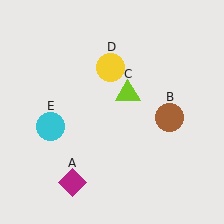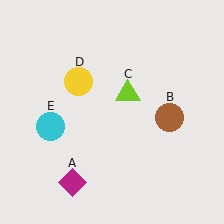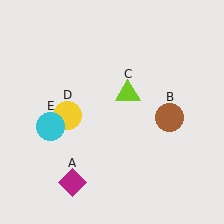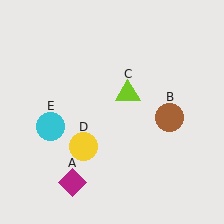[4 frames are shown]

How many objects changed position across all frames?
1 object changed position: yellow circle (object D).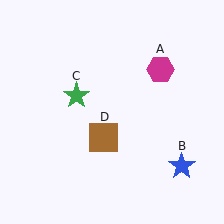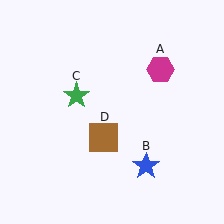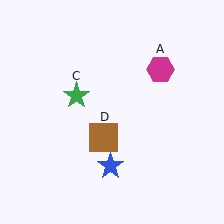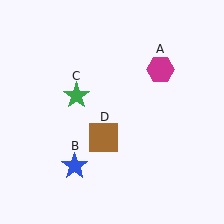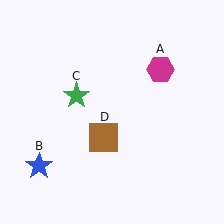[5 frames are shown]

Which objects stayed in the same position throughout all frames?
Magenta hexagon (object A) and green star (object C) and brown square (object D) remained stationary.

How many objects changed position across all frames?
1 object changed position: blue star (object B).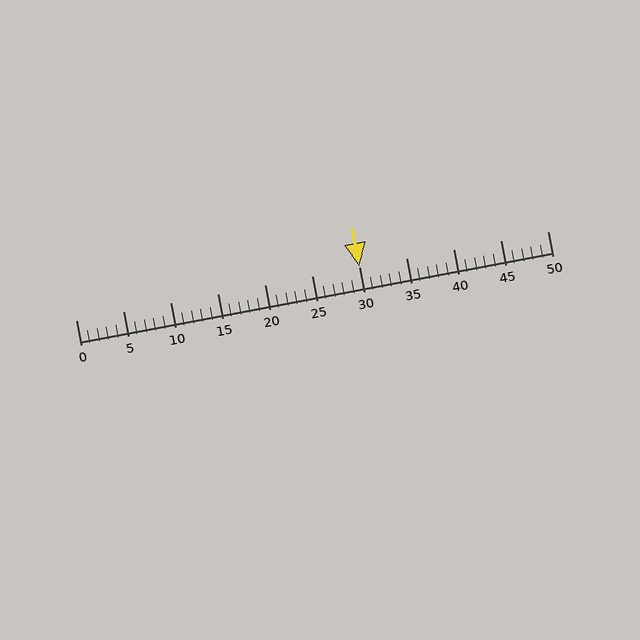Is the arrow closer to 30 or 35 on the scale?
The arrow is closer to 30.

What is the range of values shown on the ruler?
The ruler shows values from 0 to 50.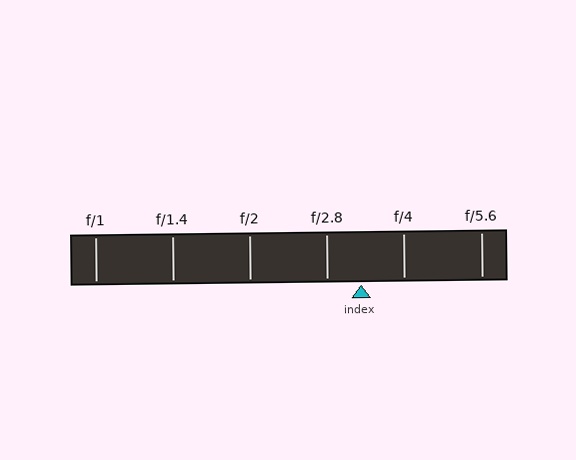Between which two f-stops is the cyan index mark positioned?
The index mark is between f/2.8 and f/4.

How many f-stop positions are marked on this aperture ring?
There are 6 f-stop positions marked.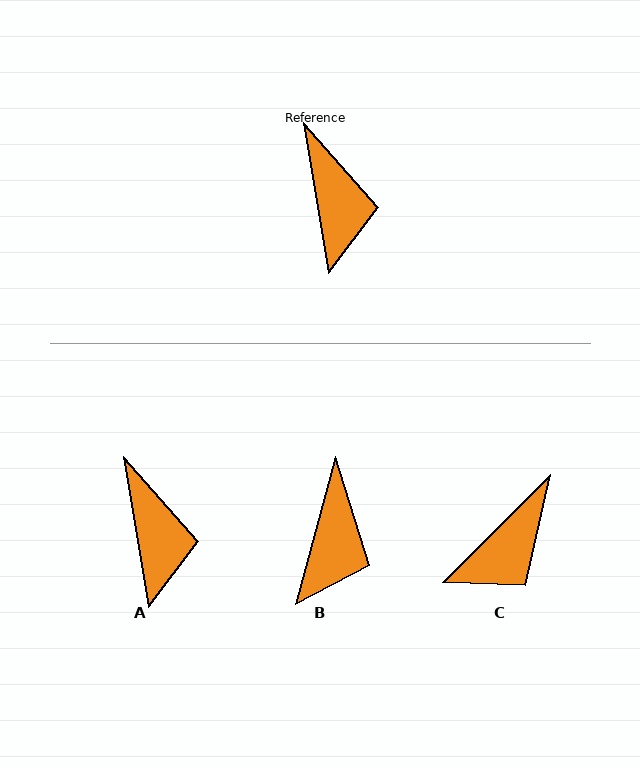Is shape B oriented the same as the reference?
No, it is off by about 24 degrees.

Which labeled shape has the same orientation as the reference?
A.